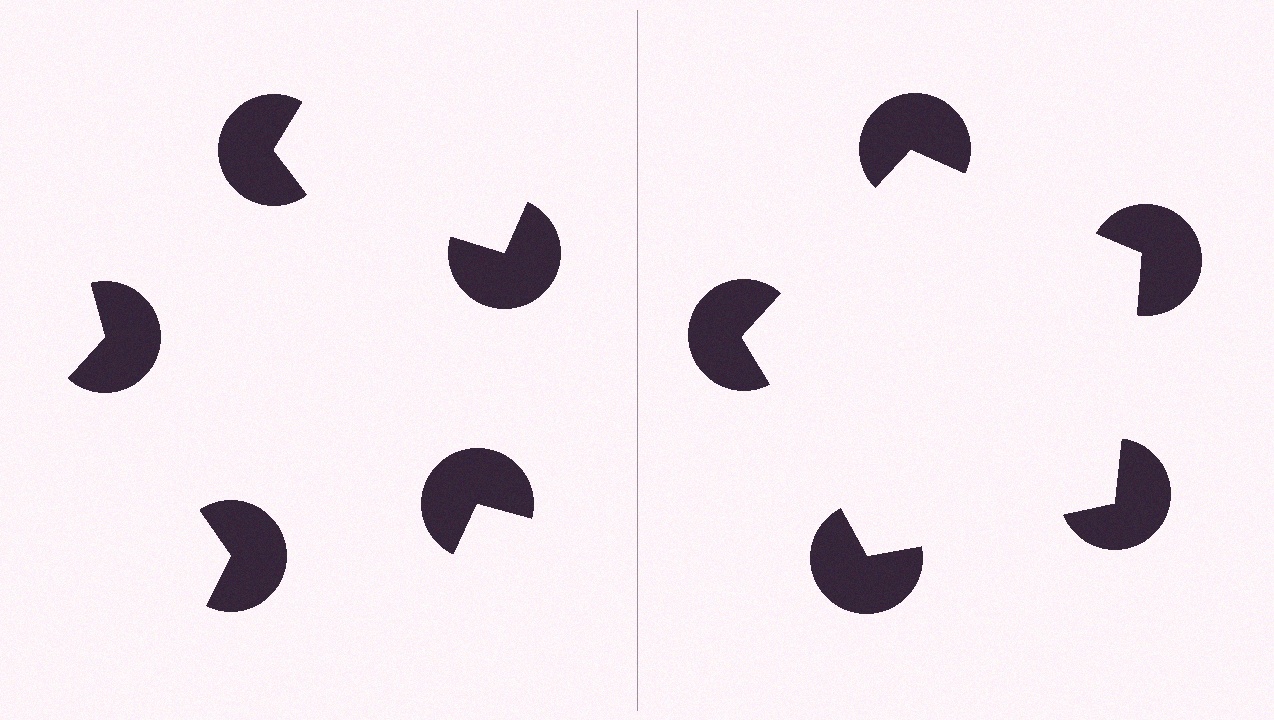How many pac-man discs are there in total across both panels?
10 — 5 on each side.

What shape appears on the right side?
An illusory pentagon.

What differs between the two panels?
The pac-man discs are positioned identically on both sides; only the wedge orientations differ. On the right they align to a pentagon; on the left they are misaligned.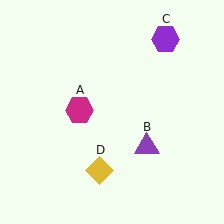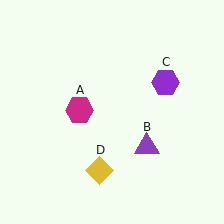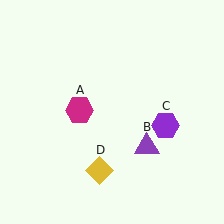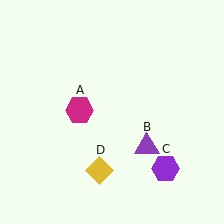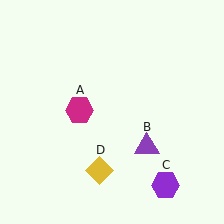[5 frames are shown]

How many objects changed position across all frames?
1 object changed position: purple hexagon (object C).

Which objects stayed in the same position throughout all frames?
Magenta hexagon (object A) and purple triangle (object B) and yellow diamond (object D) remained stationary.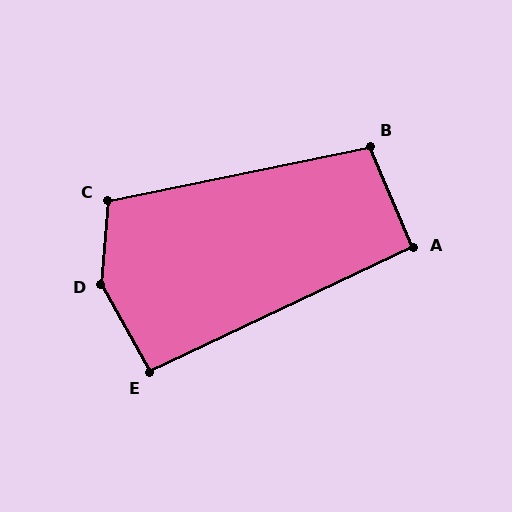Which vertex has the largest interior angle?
D, at approximately 146 degrees.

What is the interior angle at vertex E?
Approximately 94 degrees (approximately right).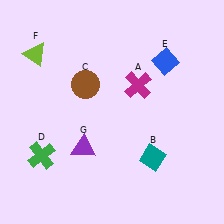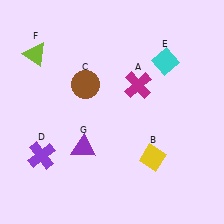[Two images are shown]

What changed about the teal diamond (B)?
In Image 1, B is teal. In Image 2, it changed to yellow.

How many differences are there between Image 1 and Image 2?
There are 3 differences between the two images.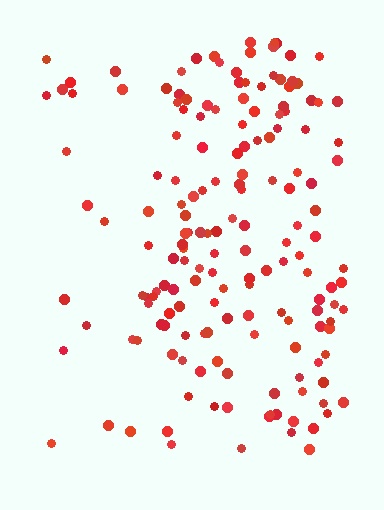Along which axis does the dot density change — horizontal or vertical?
Horizontal.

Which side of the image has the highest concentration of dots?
The right.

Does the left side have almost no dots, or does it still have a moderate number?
Still a moderate number, just noticeably fewer than the right.